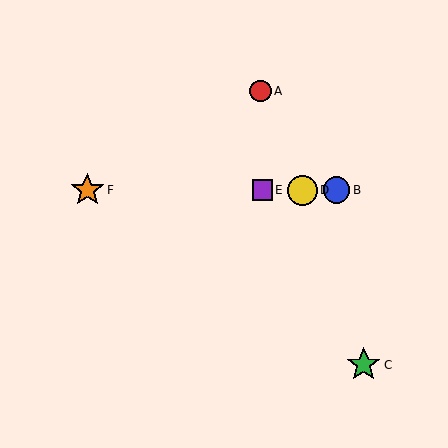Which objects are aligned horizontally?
Objects B, D, E, F are aligned horizontally.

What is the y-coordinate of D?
Object D is at y≈190.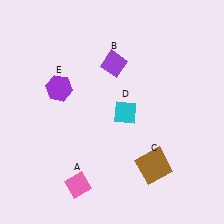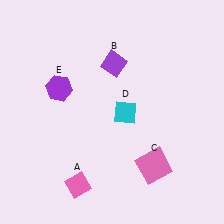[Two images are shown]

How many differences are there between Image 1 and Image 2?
There is 1 difference between the two images.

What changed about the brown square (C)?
In Image 1, C is brown. In Image 2, it changed to pink.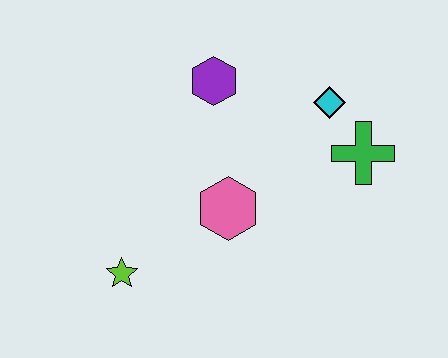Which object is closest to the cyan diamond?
The green cross is closest to the cyan diamond.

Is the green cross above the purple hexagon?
No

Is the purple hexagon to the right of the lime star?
Yes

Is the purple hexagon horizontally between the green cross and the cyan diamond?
No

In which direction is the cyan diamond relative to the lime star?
The cyan diamond is to the right of the lime star.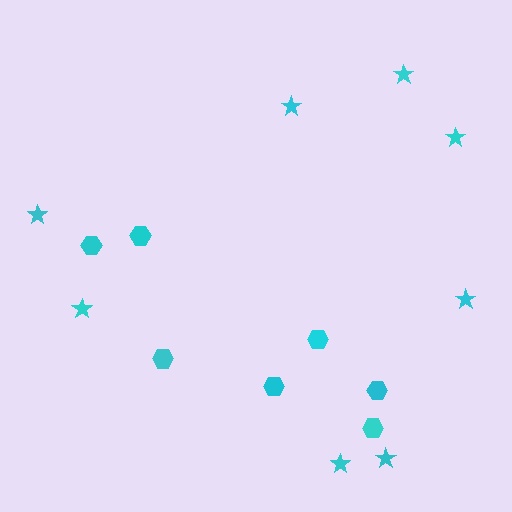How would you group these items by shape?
There are 2 groups: one group of stars (8) and one group of hexagons (7).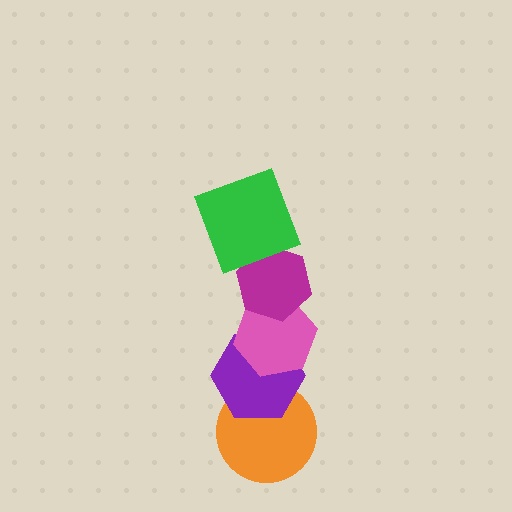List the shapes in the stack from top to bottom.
From top to bottom: the green square, the magenta hexagon, the pink hexagon, the purple hexagon, the orange circle.